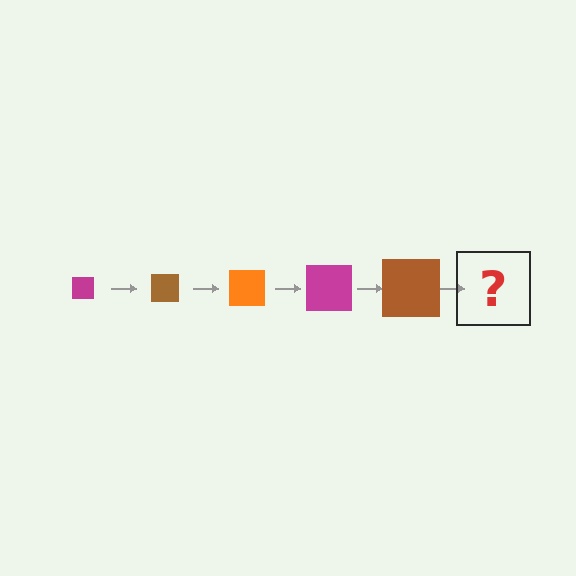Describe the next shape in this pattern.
It should be an orange square, larger than the previous one.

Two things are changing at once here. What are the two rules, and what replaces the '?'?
The two rules are that the square grows larger each step and the color cycles through magenta, brown, and orange. The '?' should be an orange square, larger than the previous one.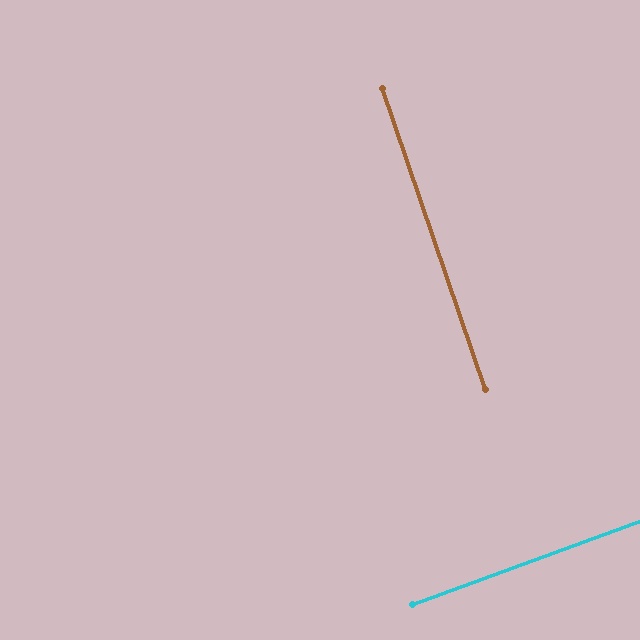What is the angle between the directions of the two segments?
Approximately 89 degrees.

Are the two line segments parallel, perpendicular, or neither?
Perpendicular — they meet at approximately 89°.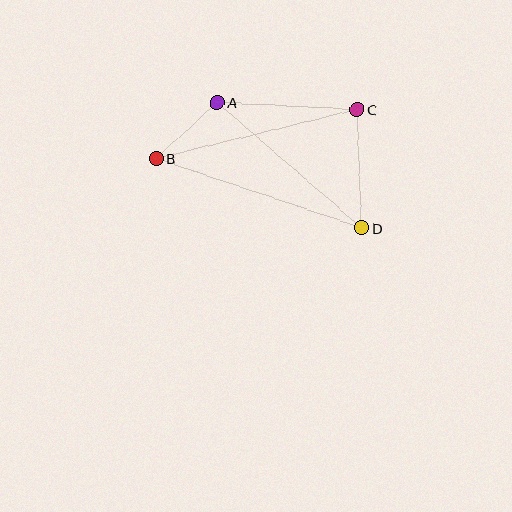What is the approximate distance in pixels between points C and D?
The distance between C and D is approximately 118 pixels.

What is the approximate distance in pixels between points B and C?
The distance between B and C is approximately 207 pixels.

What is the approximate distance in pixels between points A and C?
The distance between A and C is approximately 140 pixels.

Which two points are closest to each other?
Points A and B are closest to each other.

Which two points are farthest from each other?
Points B and D are farthest from each other.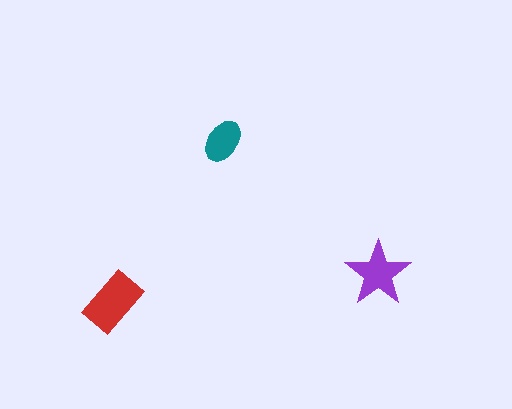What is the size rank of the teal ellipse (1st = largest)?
3rd.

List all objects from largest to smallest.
The red rectangle, the purple star, the teal ellipse.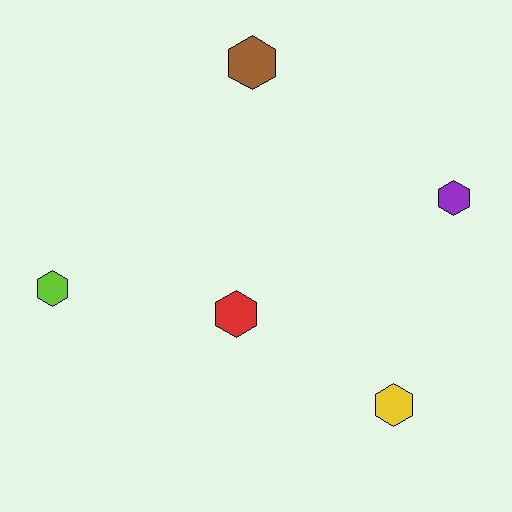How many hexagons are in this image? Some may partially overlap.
There are 5 hexagons.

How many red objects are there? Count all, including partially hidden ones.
There is 1 red object.